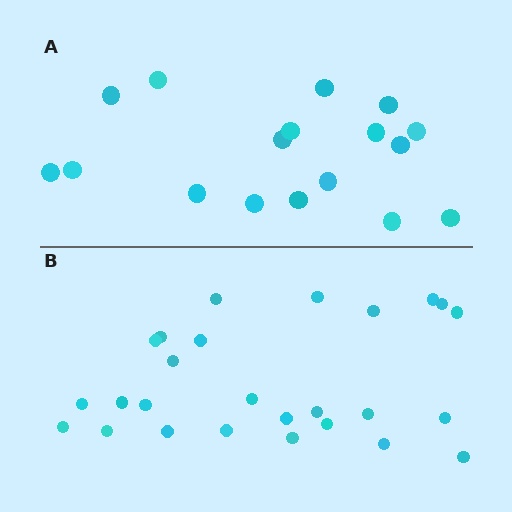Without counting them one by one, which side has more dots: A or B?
Region B (the bottom region) has more dots.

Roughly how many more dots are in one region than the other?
Region B has roughly 8 or so more dots than region A.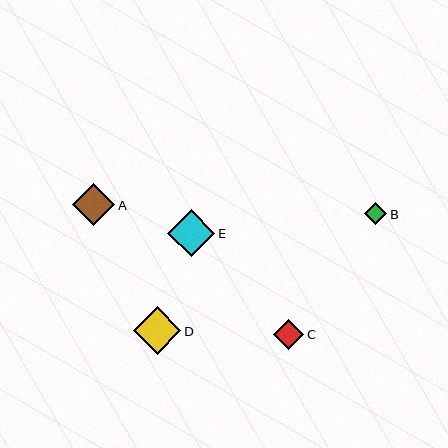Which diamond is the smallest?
Diamond B is the smallest with a size of approximately 22 pixels.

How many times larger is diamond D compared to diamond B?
Diamond D is approximately 2.2 times the size of diamond B.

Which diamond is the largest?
Diamond D is the largest with a size of approximately 48 pixels.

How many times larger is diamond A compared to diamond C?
Diamond A is approximately 1.4 times the size of diamond C.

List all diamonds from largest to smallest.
From largest to smallest: D, E, A, C, B.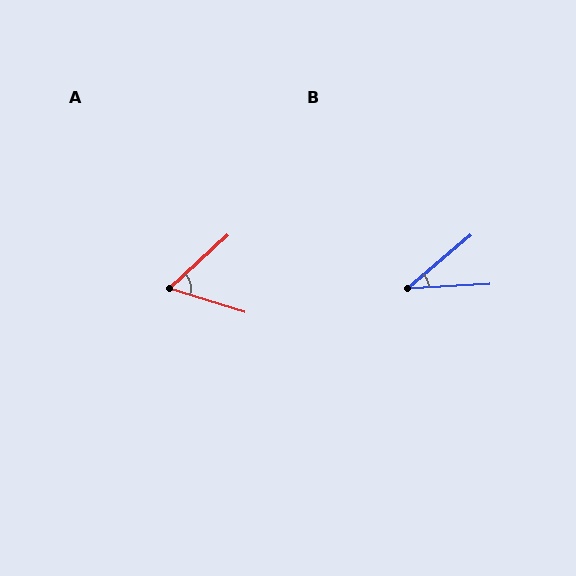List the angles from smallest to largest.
B (37°), A (60°).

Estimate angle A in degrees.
Approximately 60 degrees.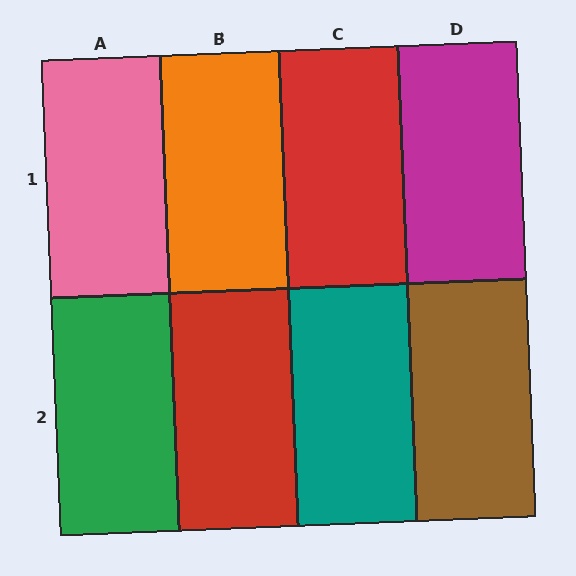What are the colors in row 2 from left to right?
Green, red, teal, brown.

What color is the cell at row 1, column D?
Magenta.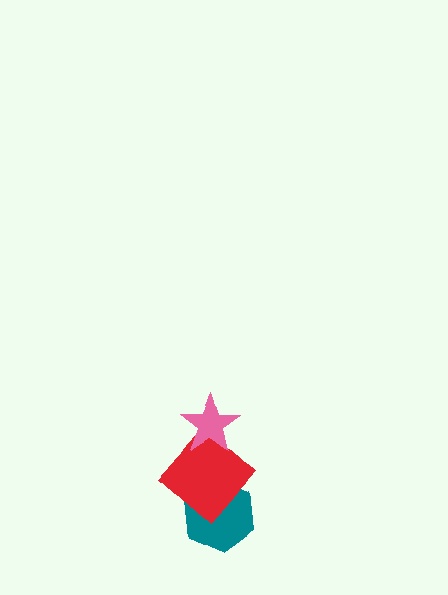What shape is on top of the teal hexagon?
The red diamond is on top of the teal hexagon.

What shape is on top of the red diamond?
The pink star is on top of the red diamond.